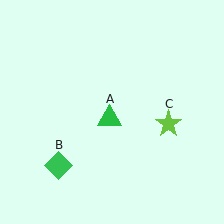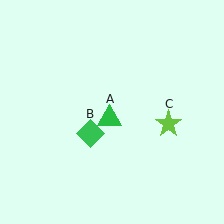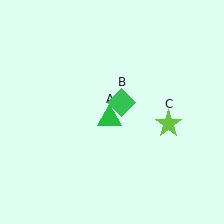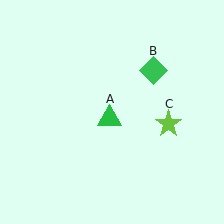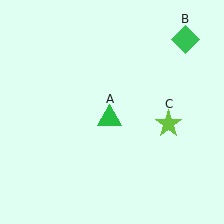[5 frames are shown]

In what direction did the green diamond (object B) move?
The green diamond (object B) moved up and to the right.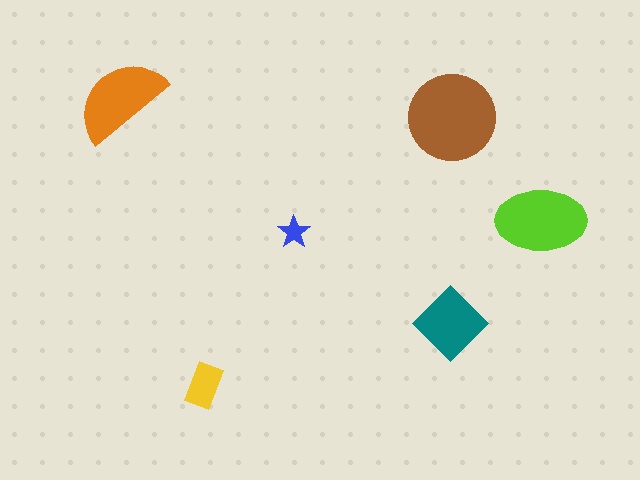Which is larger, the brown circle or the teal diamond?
The brown circle.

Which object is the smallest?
The blue star.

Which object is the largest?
The brown circle.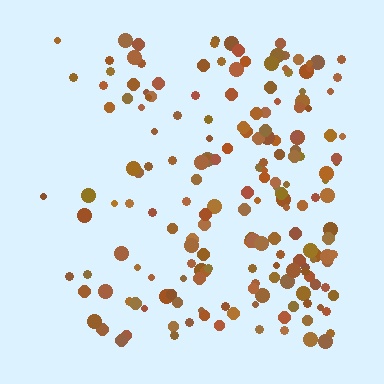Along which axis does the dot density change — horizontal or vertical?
Horizontal.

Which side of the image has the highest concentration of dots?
The right.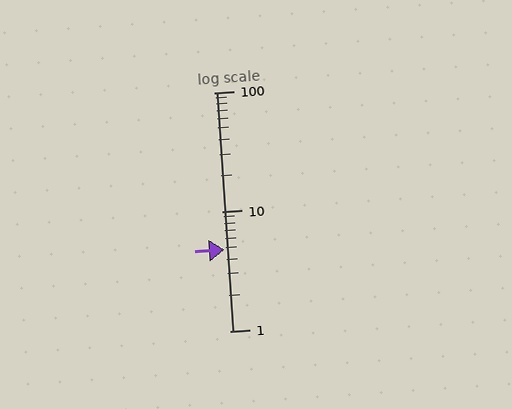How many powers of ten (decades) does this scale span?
The scale spans 2 decades, from 1 to 100.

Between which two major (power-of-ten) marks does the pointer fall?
The pointer is between 1 and 10.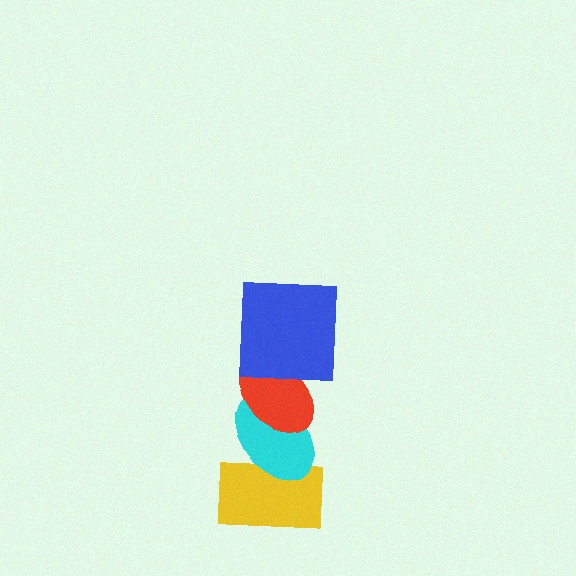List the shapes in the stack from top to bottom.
From top to bottom: the blue square, the red ellipse, the cyan ellipse, the yellow rectangle.